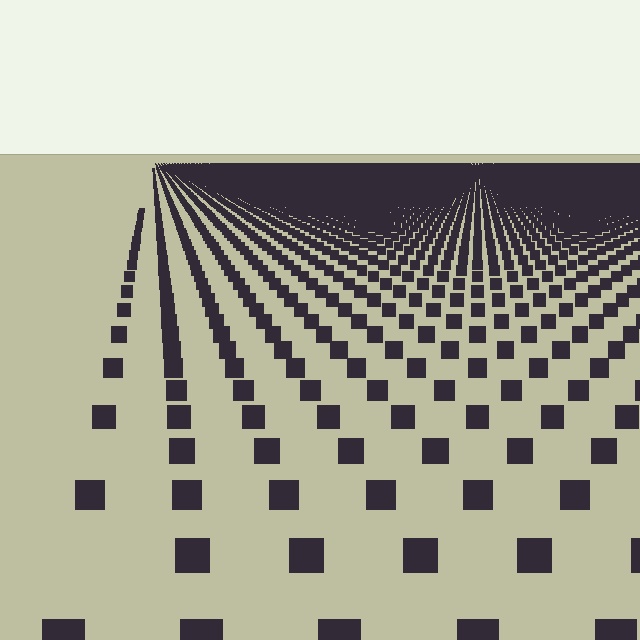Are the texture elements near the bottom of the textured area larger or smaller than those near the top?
Larger. Near the bottom, elements are closer to the viewer and appear at a bigger on-screen size.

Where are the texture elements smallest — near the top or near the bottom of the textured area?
Near the top.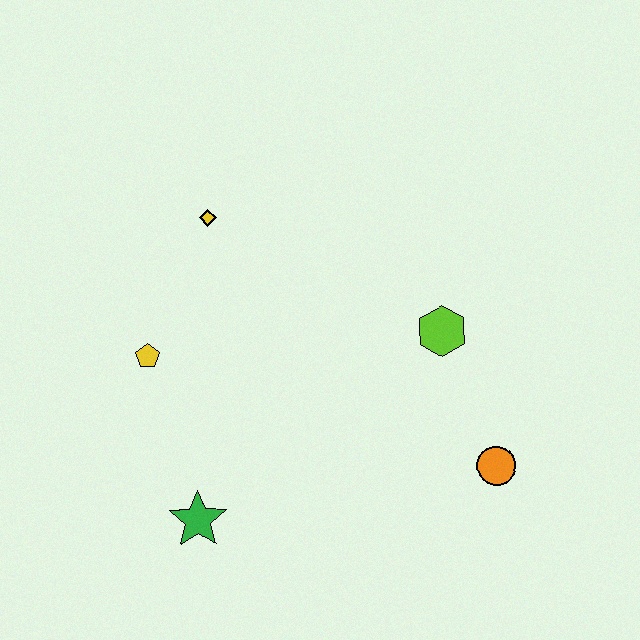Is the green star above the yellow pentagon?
No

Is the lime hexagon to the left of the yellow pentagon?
No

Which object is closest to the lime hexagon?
The orange circle is closest to the lime hexagon.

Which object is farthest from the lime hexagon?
The green star is farthest from the lime hexagon.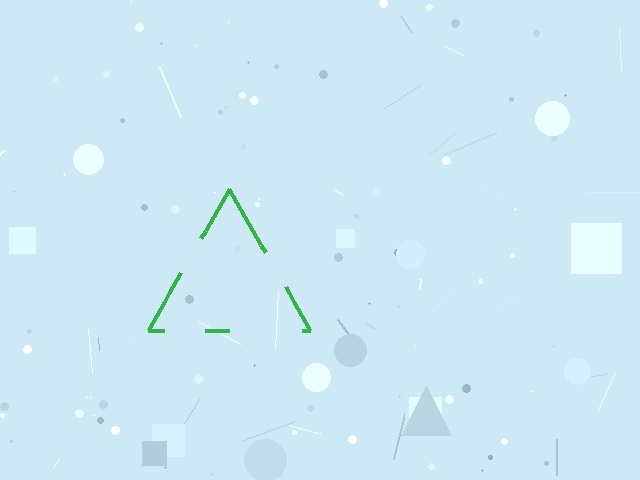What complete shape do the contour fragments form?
The contour fragments form a triangle.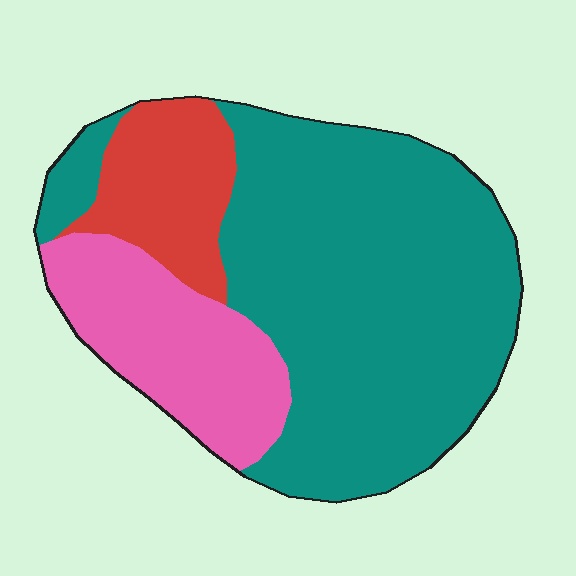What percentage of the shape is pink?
Pink covers about 20% of the shape.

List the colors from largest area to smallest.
From largest to smallest: teal, pink, red.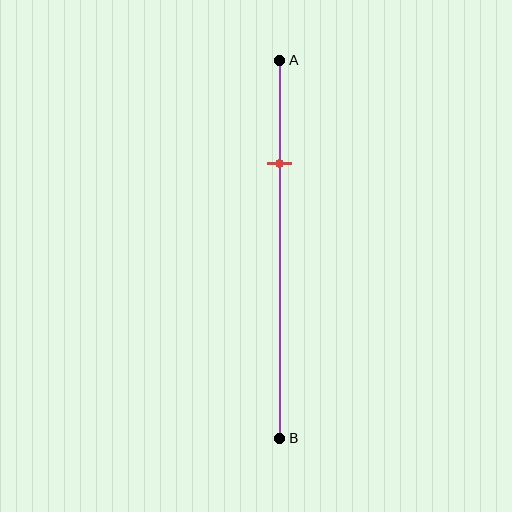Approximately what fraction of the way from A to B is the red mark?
The red mark is approximately 25% of the way from A to B.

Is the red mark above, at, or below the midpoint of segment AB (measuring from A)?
The red mark is above the midpoint of segment AB.